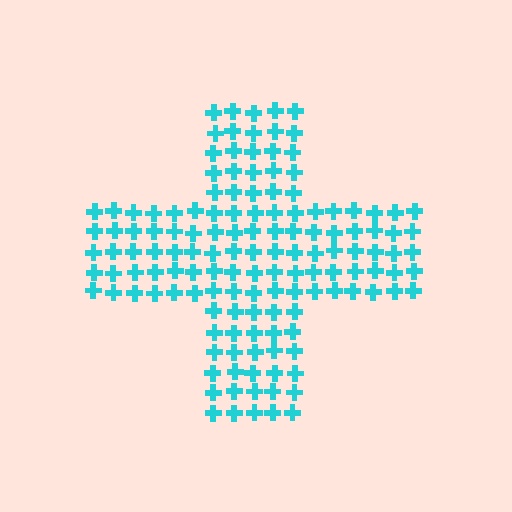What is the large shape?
The large shape is a cross.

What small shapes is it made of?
It is made of small crosses.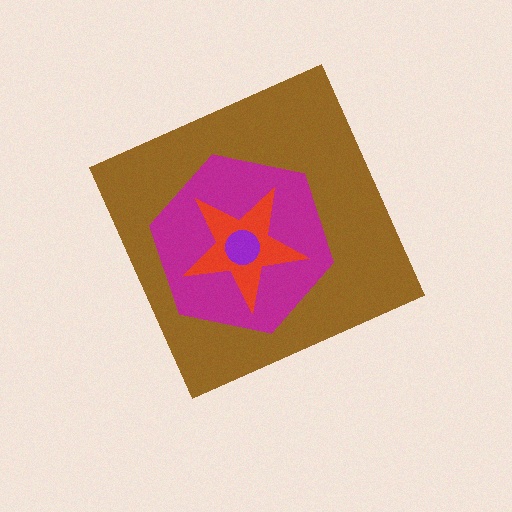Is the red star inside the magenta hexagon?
Yes.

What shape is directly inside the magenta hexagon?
The red star.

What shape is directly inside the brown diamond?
The magenta hexagon.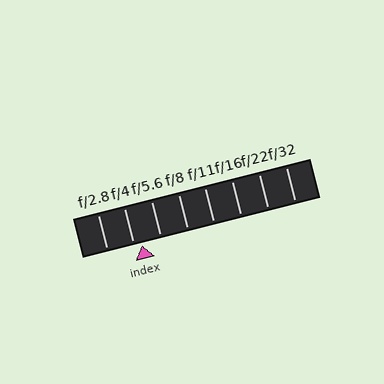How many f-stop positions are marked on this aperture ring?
There are 8 f-stop positions marked.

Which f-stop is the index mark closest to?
The index mark is closest to f/4.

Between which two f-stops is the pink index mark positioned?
The index mark is between f/4 and f/5.6.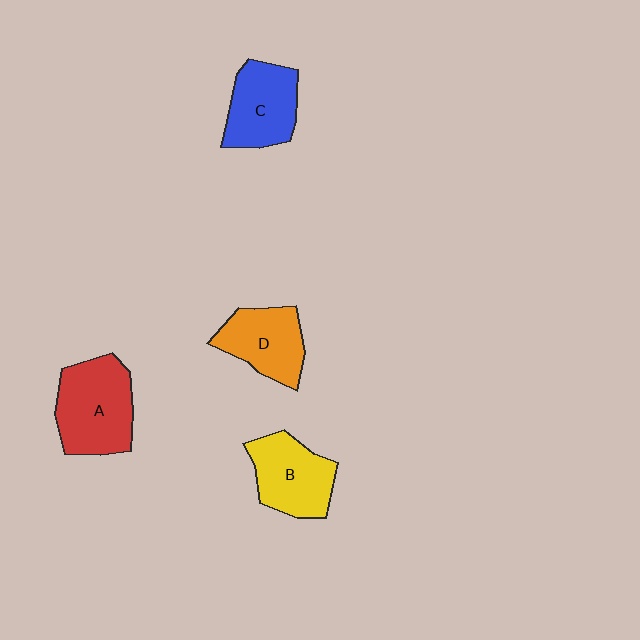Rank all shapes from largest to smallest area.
From largest to smallest: A (red), B (yellow), C (blue), D (orange).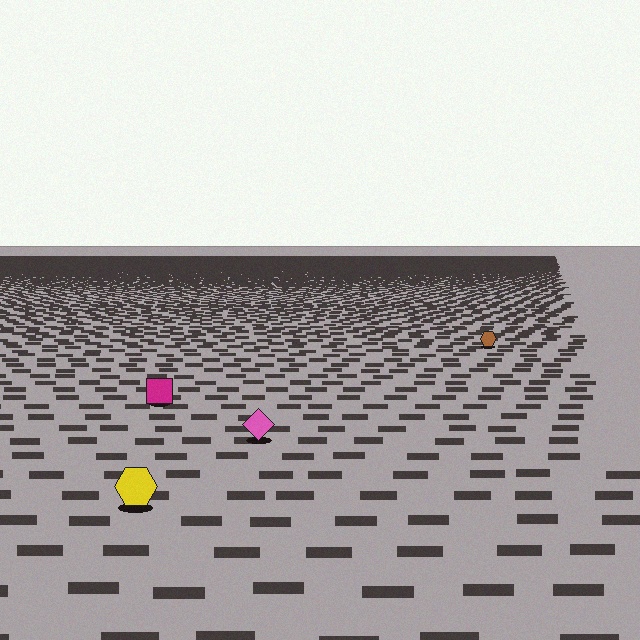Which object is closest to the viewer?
The yellow hexagon is closest. The texture marks near it are larger and more spread out.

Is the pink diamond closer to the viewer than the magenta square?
Yes. The pink diamond is closer — you can tell from the texture gradient: the ground texture is coarser near it.